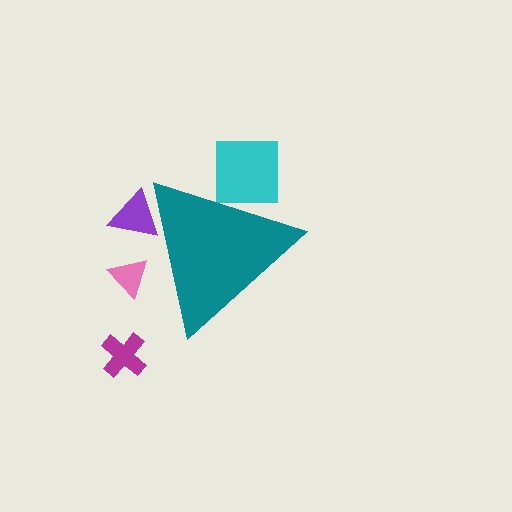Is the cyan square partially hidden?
Yes, the cyan square is partially hidden behind the teal triangle.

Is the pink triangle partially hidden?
Yes, the pink triangle is partially hidden behind the teal triangle.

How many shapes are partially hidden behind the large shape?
3 shapes are partially hidden.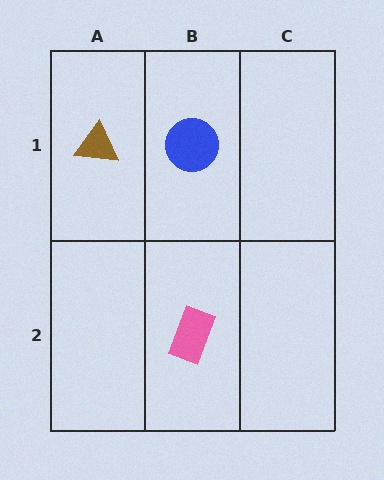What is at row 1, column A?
A brown triangle.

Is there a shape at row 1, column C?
No, that cell is empty.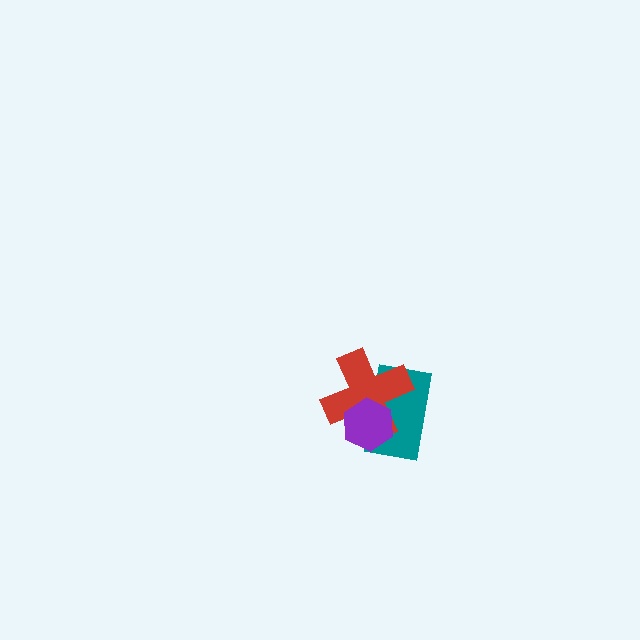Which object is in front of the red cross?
The purple hexagon is in front of the red cross.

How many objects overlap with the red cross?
2 objects overlap with the red cross.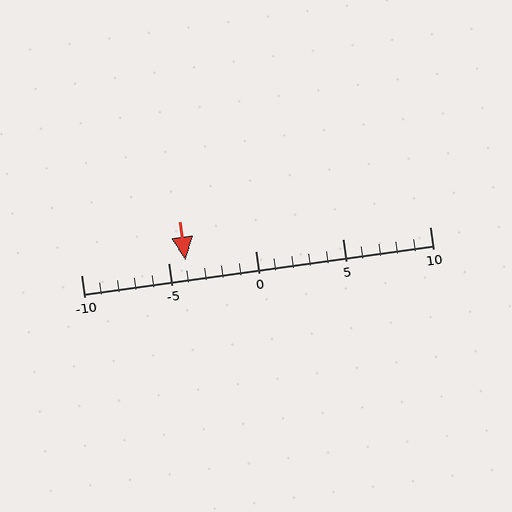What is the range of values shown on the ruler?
The ruler shows values from -10 to 10.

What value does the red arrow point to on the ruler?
The red arrow points to approximately -4.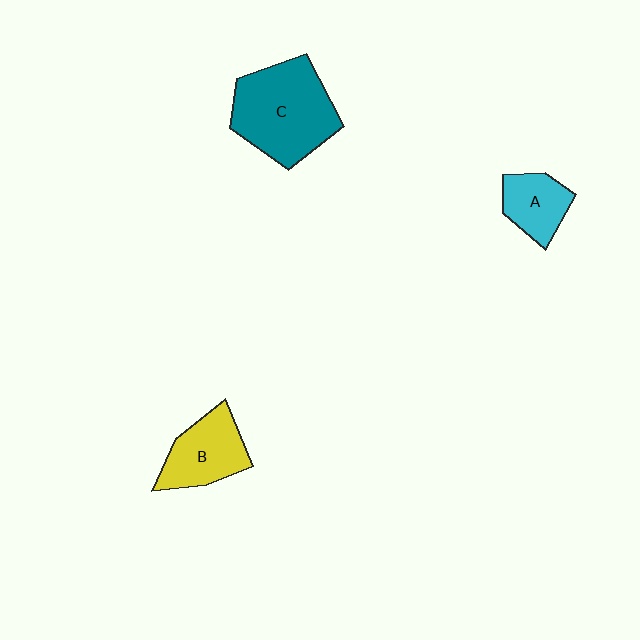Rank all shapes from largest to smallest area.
From largest to smallest: C (teal), B (yellow), A (cyan).